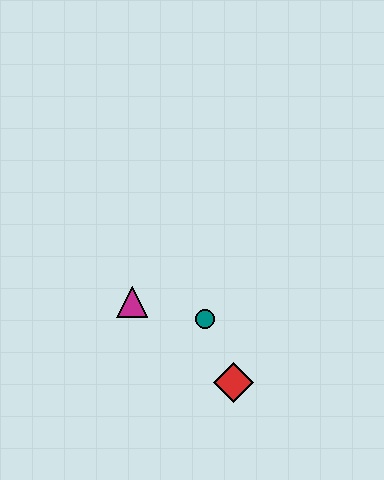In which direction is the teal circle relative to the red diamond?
The teal circle is above the red diamond.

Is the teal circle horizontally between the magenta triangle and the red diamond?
Yes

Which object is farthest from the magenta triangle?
The red diamond is farthest from the magenta triangle.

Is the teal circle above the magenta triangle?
No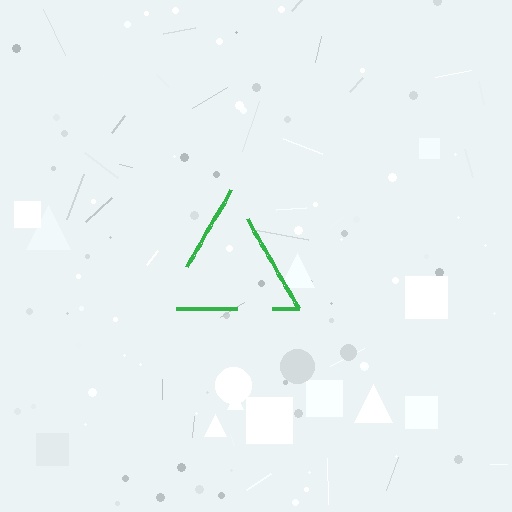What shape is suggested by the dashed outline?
The dashed outline suggests a triangle.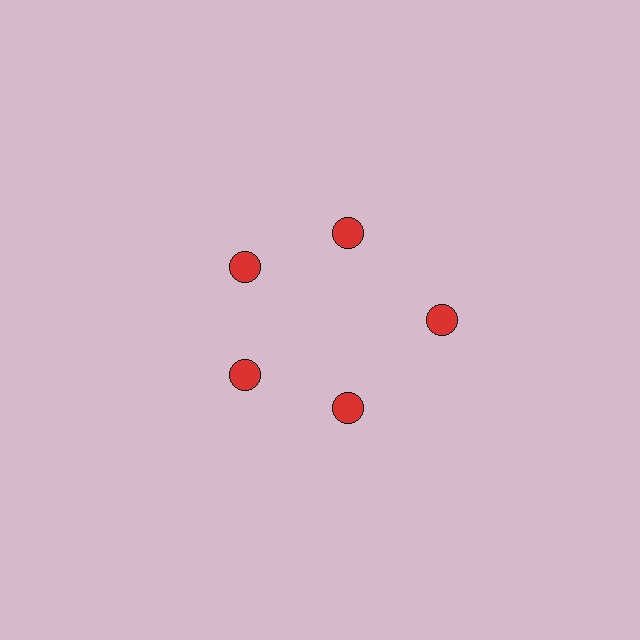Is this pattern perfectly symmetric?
No. The 5 red circles are arranged in a ring, but one element near the 3 o'clock position is pushed outward from the center, breaking the 5-fold rotational symmetry.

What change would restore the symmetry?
The symmetry would be restored by moving it inward, back onto the ring so that all 5 circles sit at equal angles and equal distance from the center.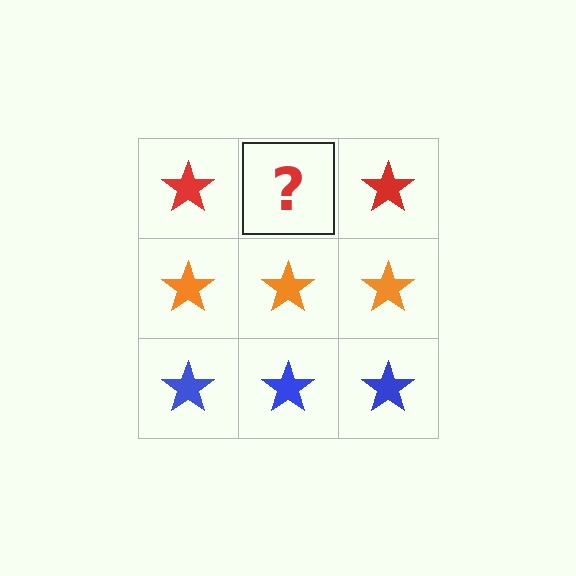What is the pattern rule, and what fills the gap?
The rule is that each row has a consistent color. The gap should be filled with a red star.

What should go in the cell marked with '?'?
The missing cell should contain a red star.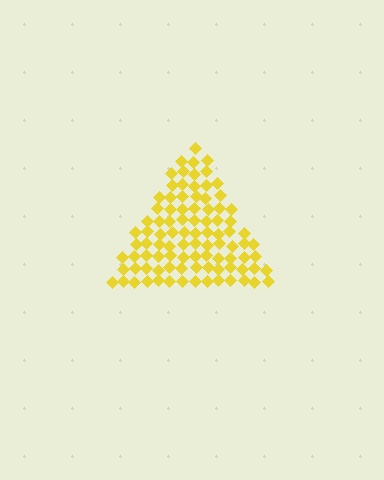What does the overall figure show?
The overall figure shows a triangle.